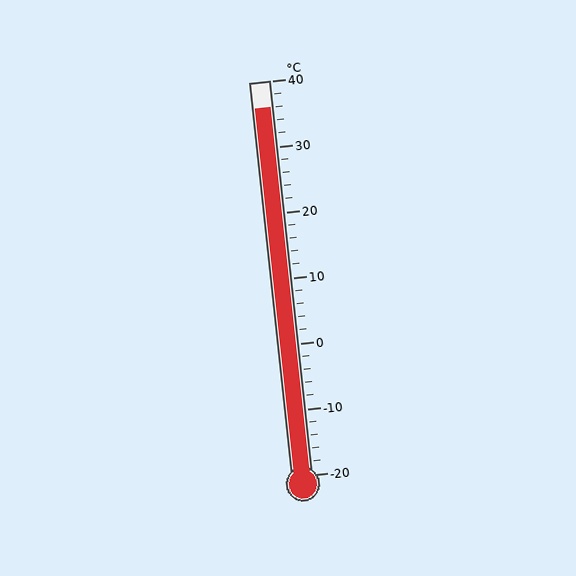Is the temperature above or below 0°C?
The temperature is above 0°C.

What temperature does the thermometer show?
The thermometer shows approximately 36°C.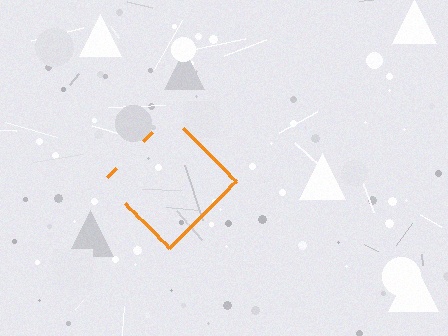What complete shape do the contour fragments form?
The contour fragments form a diamond.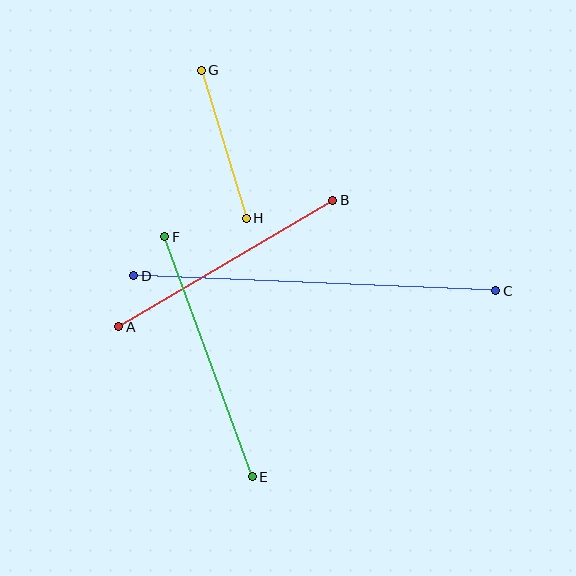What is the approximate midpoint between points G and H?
The midpoint is at approximately (224, 144) pixels.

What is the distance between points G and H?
The distance is approximately 155 pixels.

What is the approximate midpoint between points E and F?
The midpoint is at approximately (209, 357) pixels.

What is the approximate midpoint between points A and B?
The midpoint is at approximately (226, 264) pixels.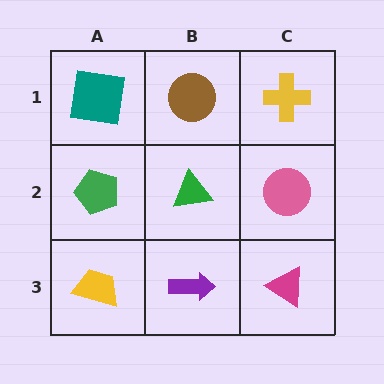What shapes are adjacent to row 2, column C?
A yellow cross (row 1, column C), a magenta triangle (row 3, column C), a green triangle (row 2, column B).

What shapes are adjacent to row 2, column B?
A brown circle (row 1, column B), a purple arrow (row 3, column B), a green pentagon (row 2, column A), a pink circle (row 2, column C).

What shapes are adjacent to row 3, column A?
A green pentagon (row 2, column A), a purple arrow (row 3, column B).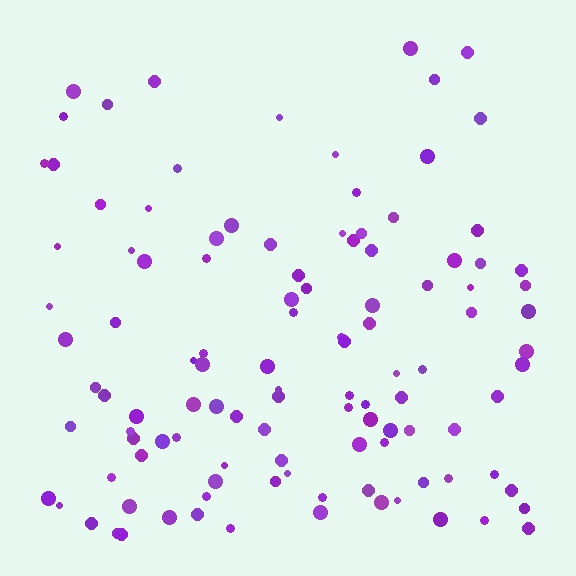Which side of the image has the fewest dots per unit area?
The top.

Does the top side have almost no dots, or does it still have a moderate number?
Still a moderate number, just noticeably fewer than the bottom.